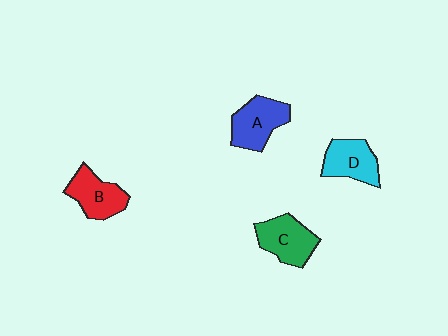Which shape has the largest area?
Shape A (blue).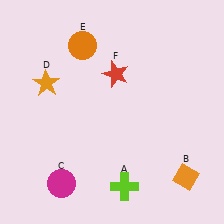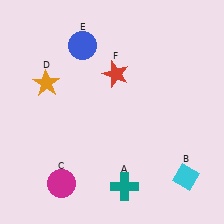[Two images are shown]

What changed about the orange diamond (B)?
In Image 1, B is orange. In Image 2, it changed to cyan.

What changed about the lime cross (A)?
In Image 1, A is lime. In Image 2, it changed to teal.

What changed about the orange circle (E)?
In Image 1, E is orange. In Image 2, it changed to blue.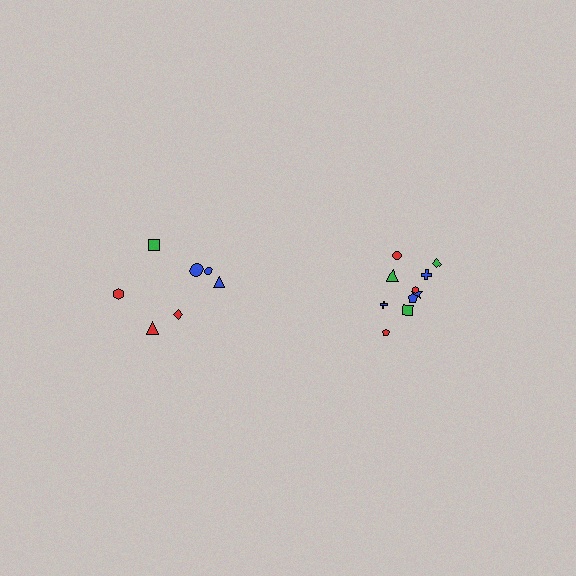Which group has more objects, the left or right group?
The right group.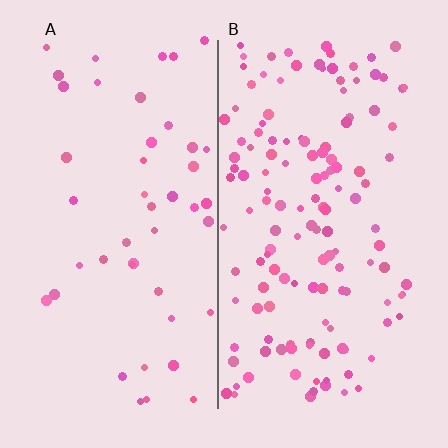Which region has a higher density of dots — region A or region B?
B (the right).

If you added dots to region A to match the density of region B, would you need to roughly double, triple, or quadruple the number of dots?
Approximately triple.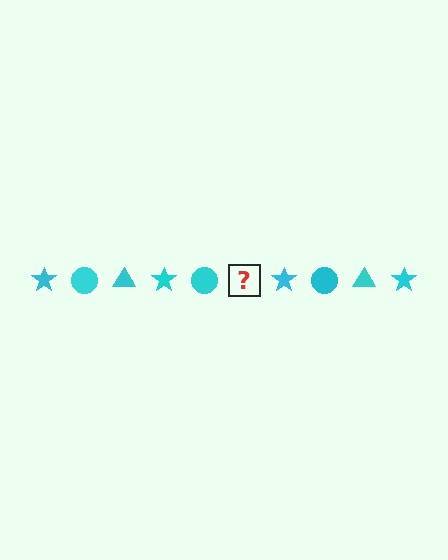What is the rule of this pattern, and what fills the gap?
The rule is that the pattern cycles through star, circle, triangle shapes in cyan. The gap should be filled with a cyan triangle.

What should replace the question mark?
The question mark should be replaced with a cyan triangle.